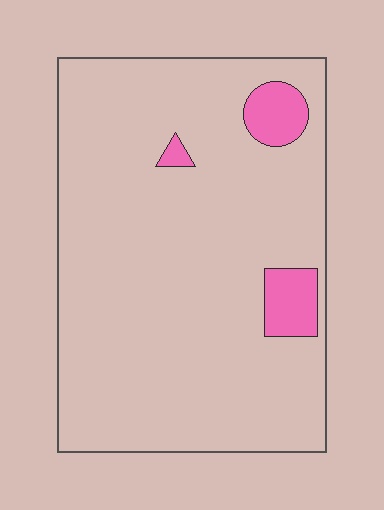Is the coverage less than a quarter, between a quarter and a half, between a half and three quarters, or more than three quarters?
Less than a quarter.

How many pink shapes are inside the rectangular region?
3.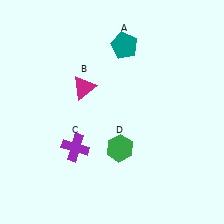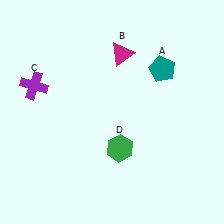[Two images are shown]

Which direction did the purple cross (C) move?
The purple cross (C) moved up.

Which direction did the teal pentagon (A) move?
The teal pentagon (A) moved right.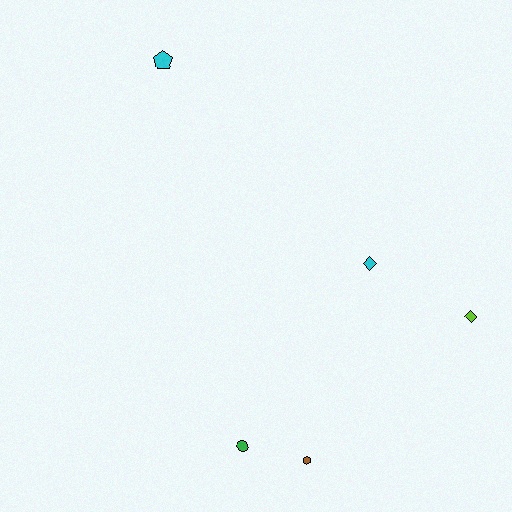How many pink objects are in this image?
There are no pink objects.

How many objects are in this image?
There are 5 objects.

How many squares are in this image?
There are no squares.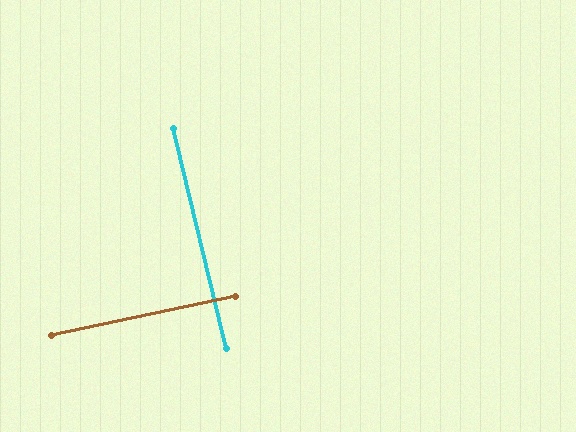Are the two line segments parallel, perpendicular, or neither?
Perpendicular — they meet at approximately 89°.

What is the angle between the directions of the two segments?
Approximately 89 degrees.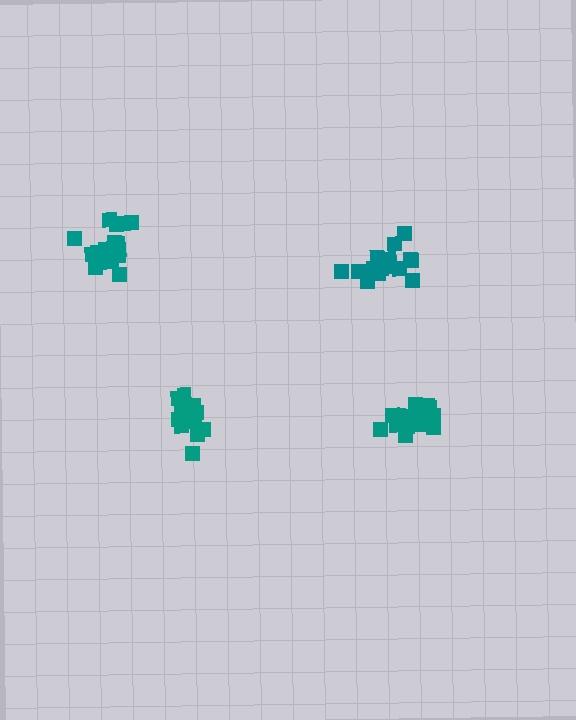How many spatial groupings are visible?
There are 4 spatial groupings.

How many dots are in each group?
Group 1: 18 dots, Group 2: 16 dots, Group 3: 16 dots, Group 4: 20 dots (70 total).